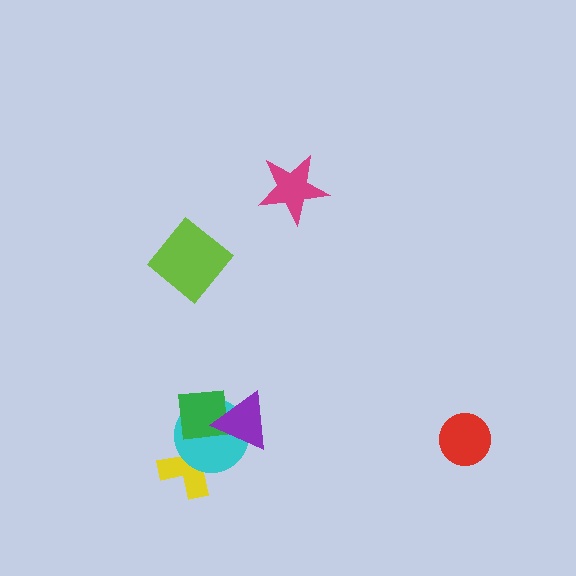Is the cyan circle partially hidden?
Yes, it is partially covered by another shape.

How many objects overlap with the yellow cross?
2 objects overlap with the yellow cross.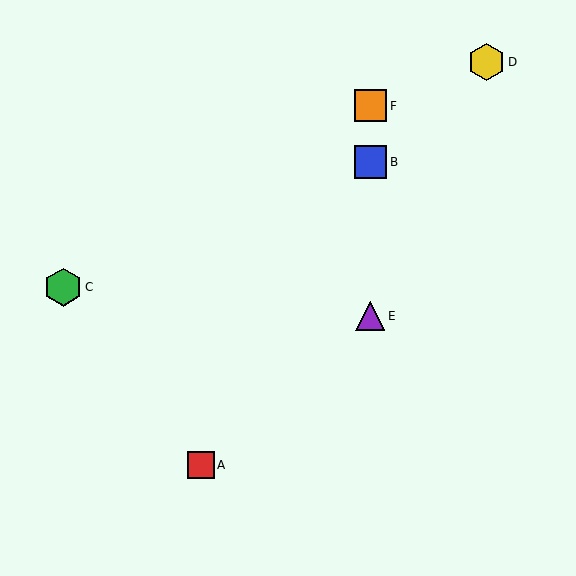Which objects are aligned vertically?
Objects B, E, F are aligned vertically.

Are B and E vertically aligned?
Yes, both are at x≈370.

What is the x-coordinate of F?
Object F is at x≈370.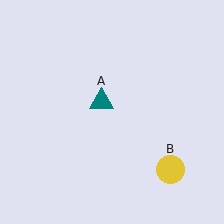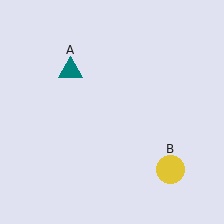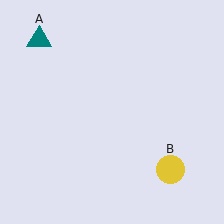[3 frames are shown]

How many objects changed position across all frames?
1 object changed position: teal triangle (object A).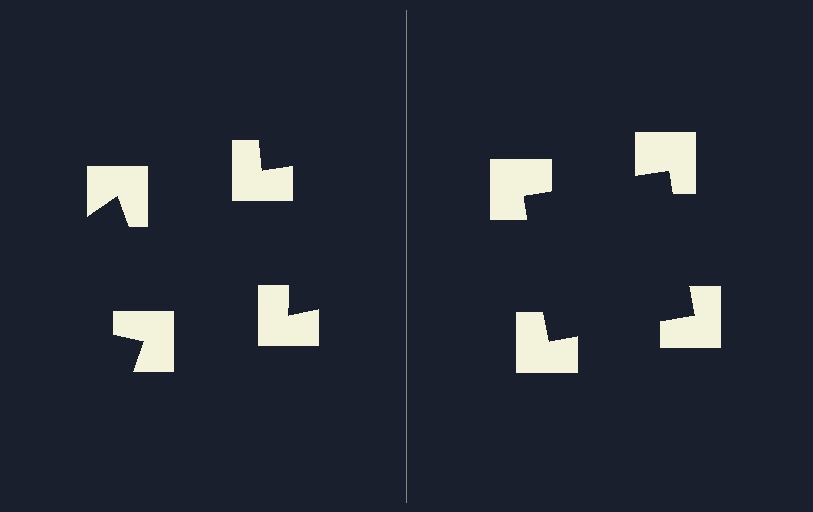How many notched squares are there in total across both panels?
8 — 4 on each side.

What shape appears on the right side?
An illusory square.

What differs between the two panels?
The notched squares are positioned identically on both sides; only the wedge orientations differ. On the right they align to a square; on the left they are misaligned.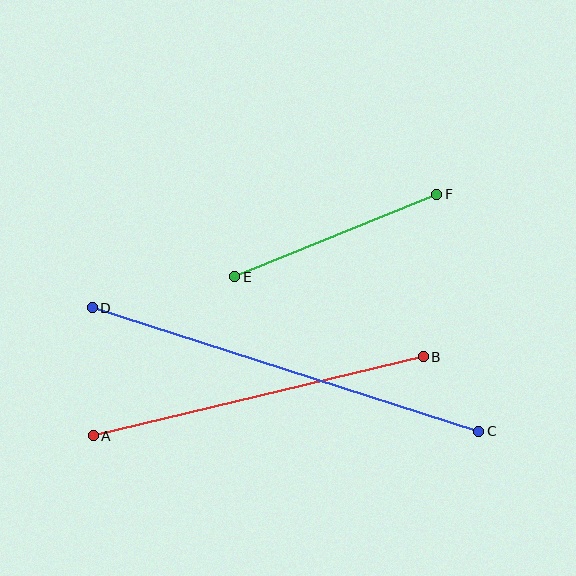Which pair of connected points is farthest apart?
Points C and D are farthest apart.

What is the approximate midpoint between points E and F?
The midpoint is at approximately (336, 235) pixels.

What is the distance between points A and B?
The distance is approximately 339 pixels.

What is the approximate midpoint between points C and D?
The midpoint is at approximately (286, 370) pixels.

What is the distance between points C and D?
The distance is approximately 406 pixels.